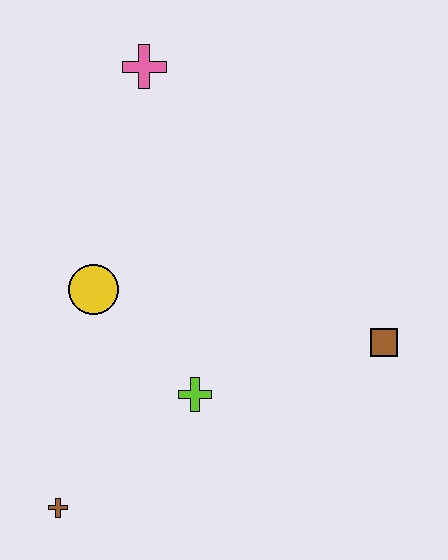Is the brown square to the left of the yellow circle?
No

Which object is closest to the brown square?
The lime cross is closest to the brown square.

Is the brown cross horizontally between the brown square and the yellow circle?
No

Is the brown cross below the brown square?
Yes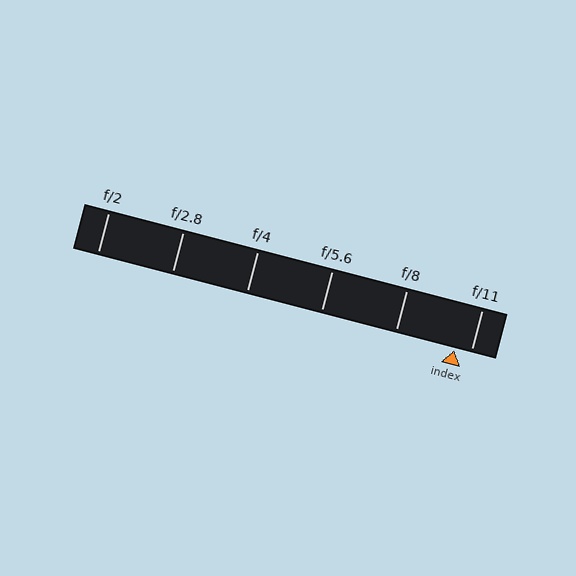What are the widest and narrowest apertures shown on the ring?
The widest aperture shown is f/2 and the narrowest is f/11.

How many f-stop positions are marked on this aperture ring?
There are 6 f-stop positions marked.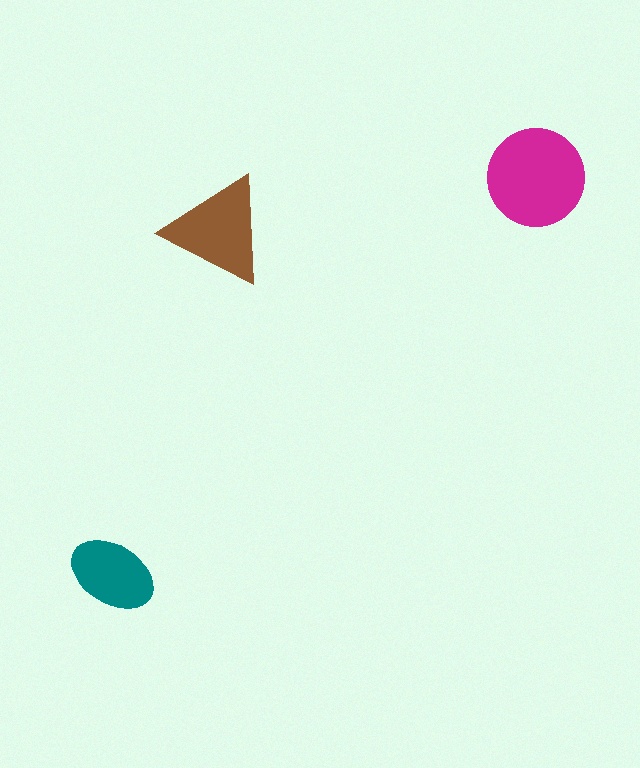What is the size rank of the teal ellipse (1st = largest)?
3rd.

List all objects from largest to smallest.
The magenta circle, the brown triangle, the teal ellipse.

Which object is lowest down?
The teal ellipse is bottommost.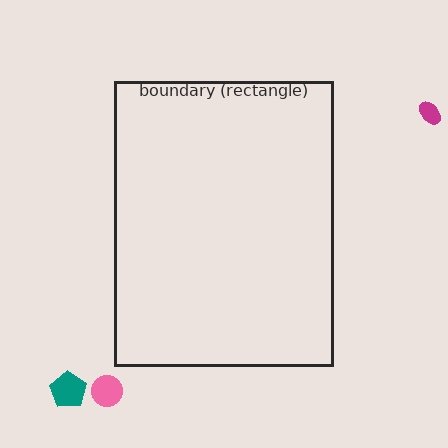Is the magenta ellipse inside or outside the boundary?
Outside.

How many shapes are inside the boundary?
0 inside, 3 outside.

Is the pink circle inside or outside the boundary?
Outside.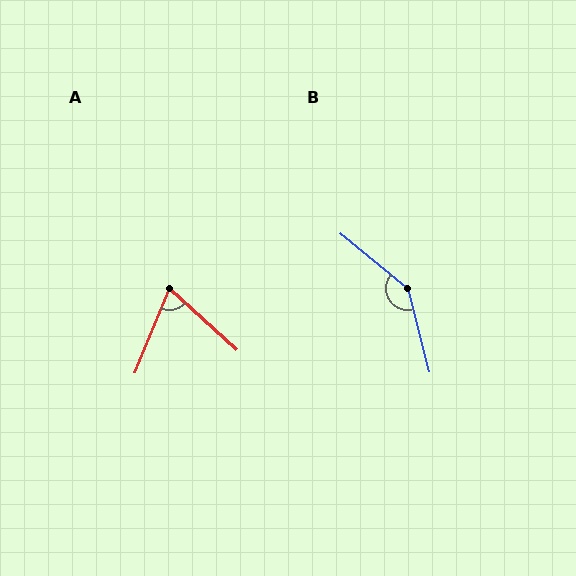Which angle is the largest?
B, at approximately 144 degrees.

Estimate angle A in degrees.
Approximately 70 degrees.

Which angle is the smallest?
A, at approximately 70 degrees.